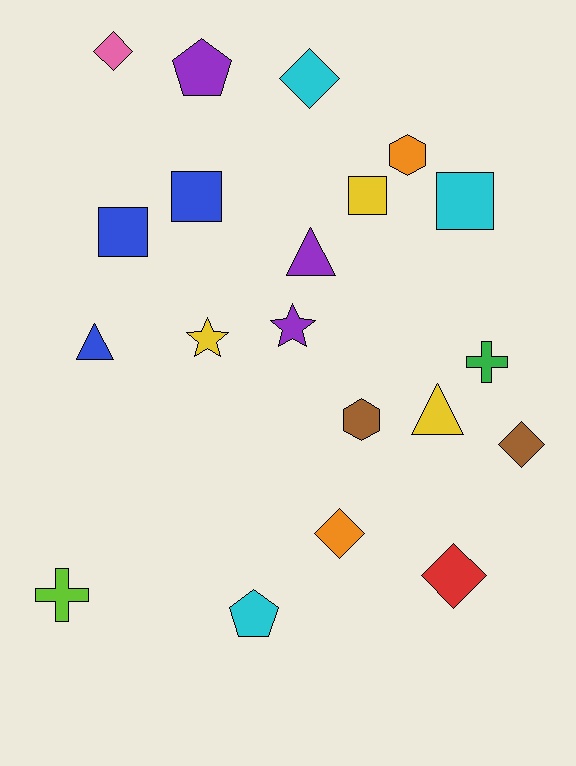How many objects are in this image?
There are 20 objects.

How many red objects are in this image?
There is 1 red object.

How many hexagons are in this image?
There are 2 hexagons.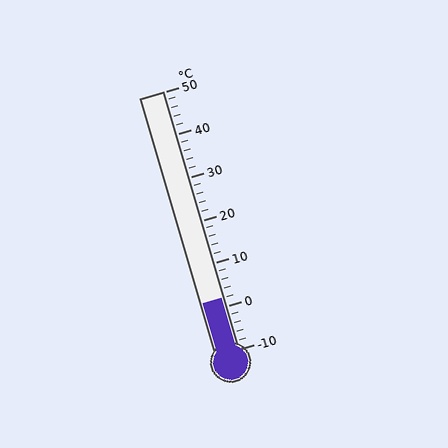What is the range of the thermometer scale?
The thermometer scale ranges from -10°C to 50°C.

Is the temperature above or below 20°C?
The temperature is below 20°C.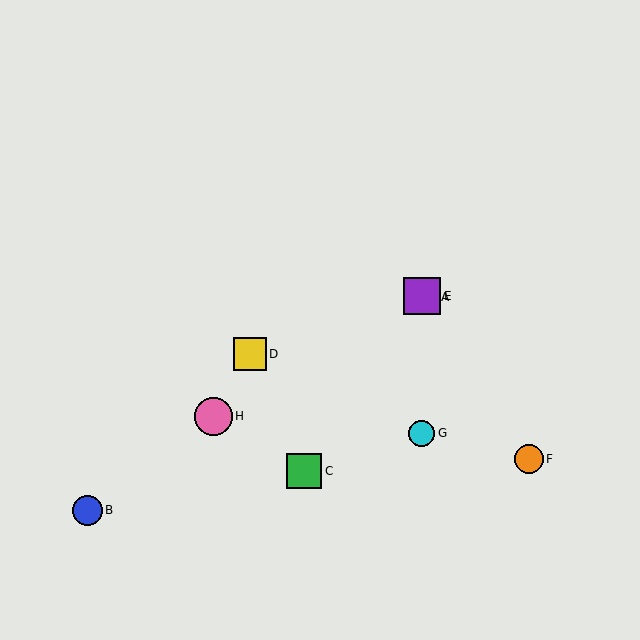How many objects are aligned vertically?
3 objects (A, E, G) are aligned vertically.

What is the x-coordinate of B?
Object B is at x≈87.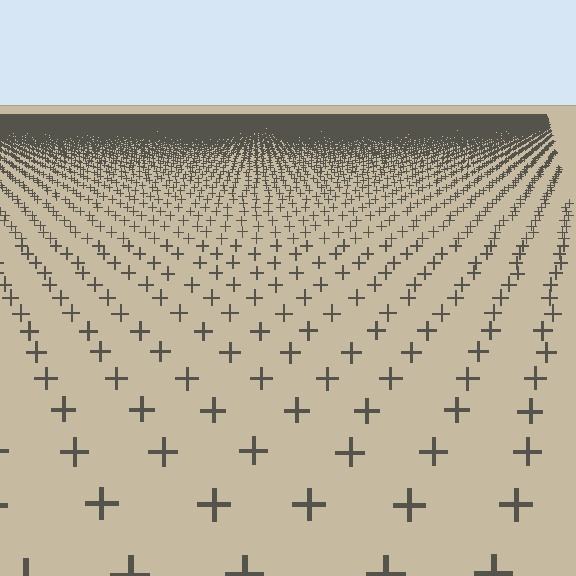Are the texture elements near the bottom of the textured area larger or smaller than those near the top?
Larger. Near the bottom, elements are closer to the viewer and appear at a bigger on-screen size.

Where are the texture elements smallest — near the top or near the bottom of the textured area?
Near the top.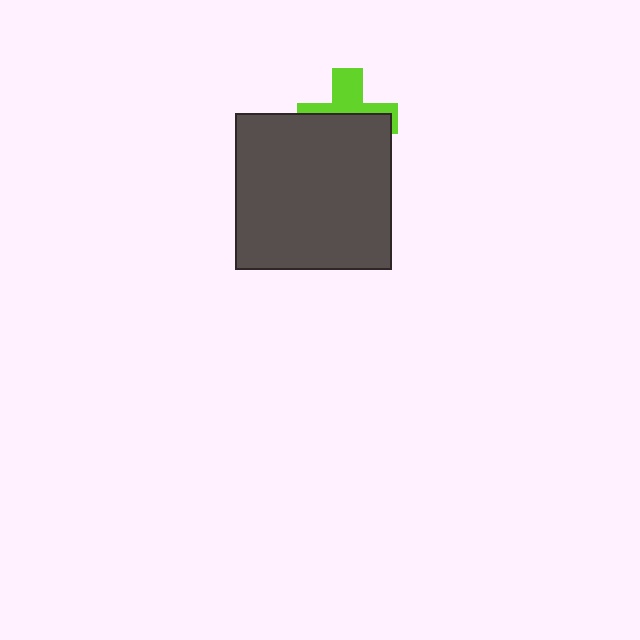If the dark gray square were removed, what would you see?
You would see the complete lime cross.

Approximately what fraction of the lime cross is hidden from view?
Roughly 57% of the lime cross is hidden behind the dark gray square.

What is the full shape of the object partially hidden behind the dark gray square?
The partially hidden object is a lime cross.